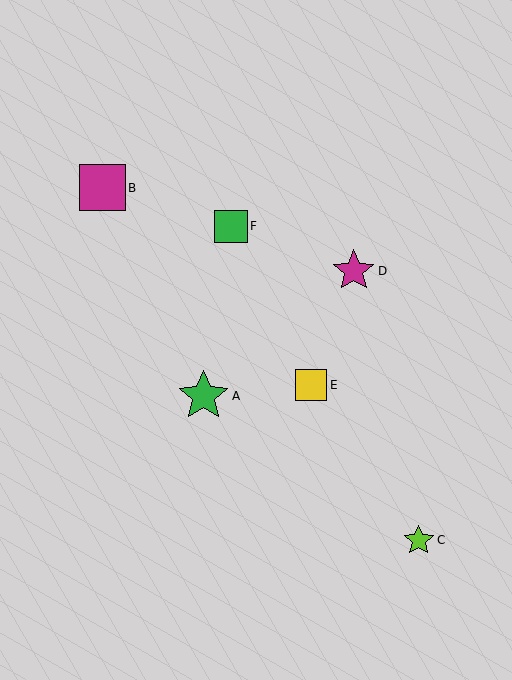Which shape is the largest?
The green star (labeled A) is the largest.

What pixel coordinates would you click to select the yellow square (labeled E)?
Click at (311, 385) to select the yellow square E.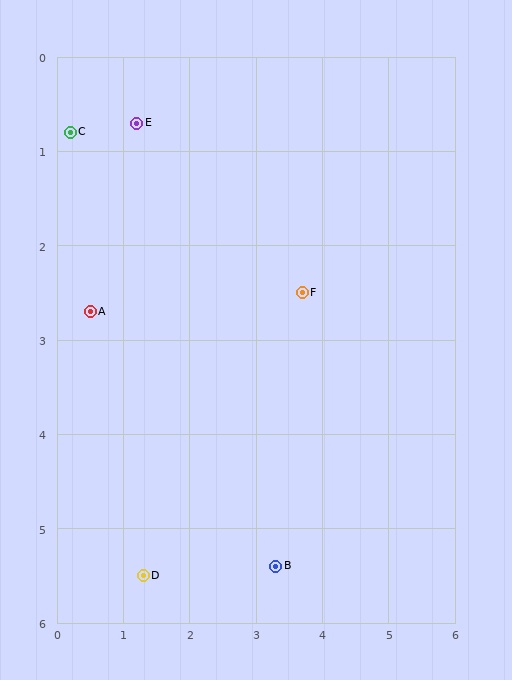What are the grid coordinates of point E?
Point E is at approximately (1.2, 0.7).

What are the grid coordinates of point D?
Point D is at approximately (1.3, 5.5).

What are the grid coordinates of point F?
Point F is at approximately (3.7, 2.5).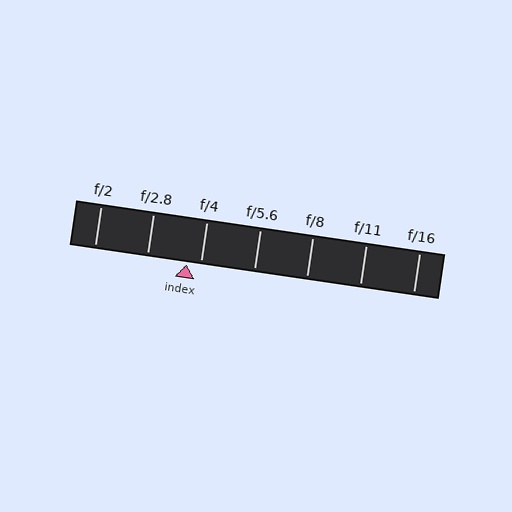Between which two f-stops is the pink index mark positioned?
The index mark is between f/2.8 and f/4.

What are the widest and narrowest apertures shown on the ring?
The widest aperture shown is f/2 and the narrowest is f/16.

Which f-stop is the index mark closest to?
The index mark is closest to f/4.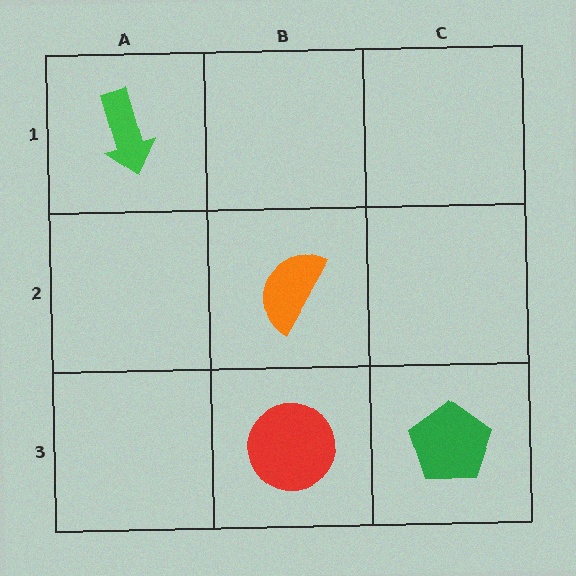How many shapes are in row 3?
2 shapes.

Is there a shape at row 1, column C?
No, that cell is empty.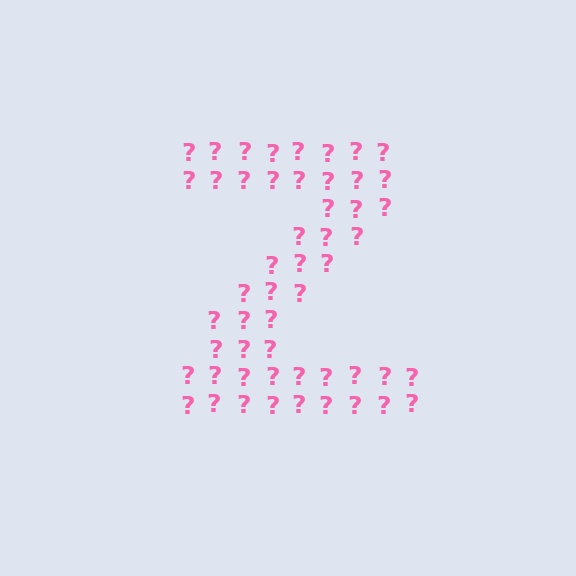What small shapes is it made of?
It is made of small question marks.